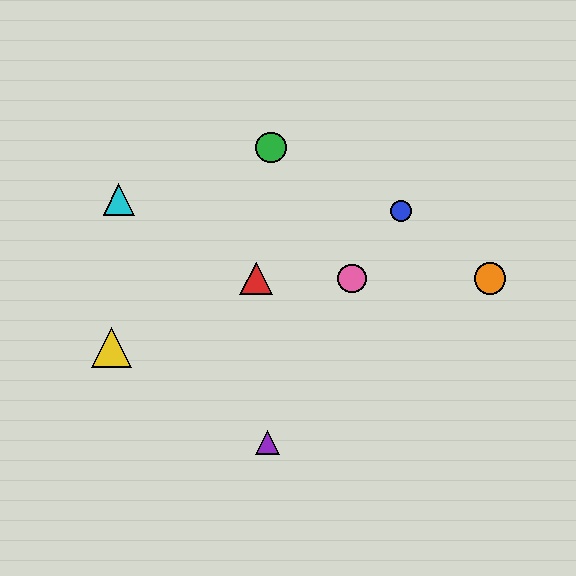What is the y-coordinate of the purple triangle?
The purple triangle is at y≈443.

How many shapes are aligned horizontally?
3 shapes (the red triangle, the orange circle, the pink circle) are aligned horizontally.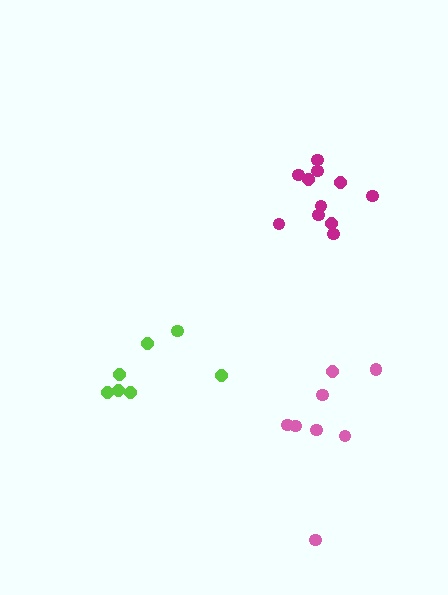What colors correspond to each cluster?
The clusters are colored: pink, magenta, lime.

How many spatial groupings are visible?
There are 3 spatial groupings.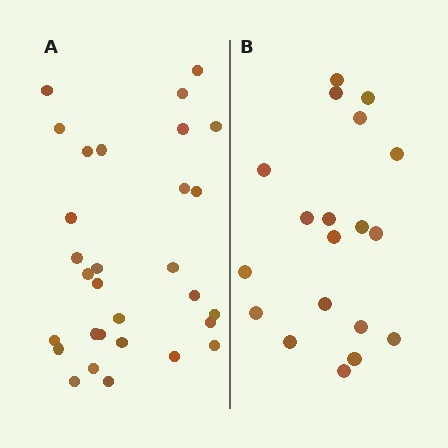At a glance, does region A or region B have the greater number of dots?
Region A (the left region) has more dots.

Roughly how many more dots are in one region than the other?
Region A has roughly 12 or so more dots than region B.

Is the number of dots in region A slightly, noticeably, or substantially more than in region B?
Region A has substantially more. The ratio is roughly 1.6 to 1.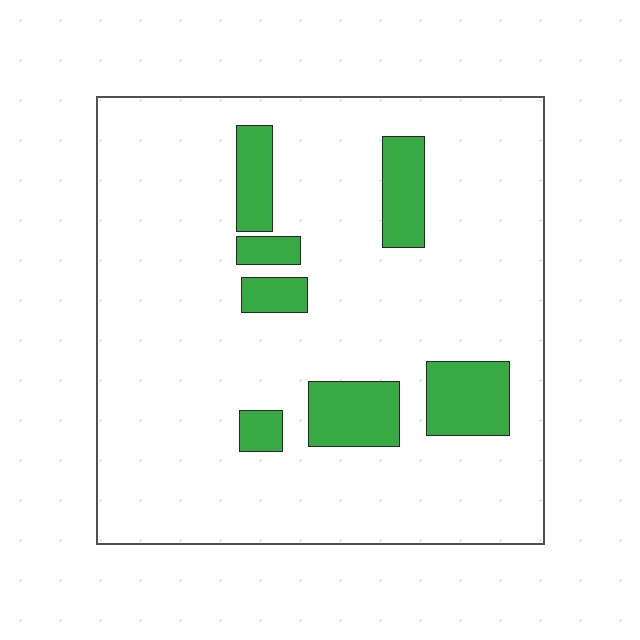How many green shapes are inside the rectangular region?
7.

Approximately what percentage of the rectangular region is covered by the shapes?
Approximately 15%.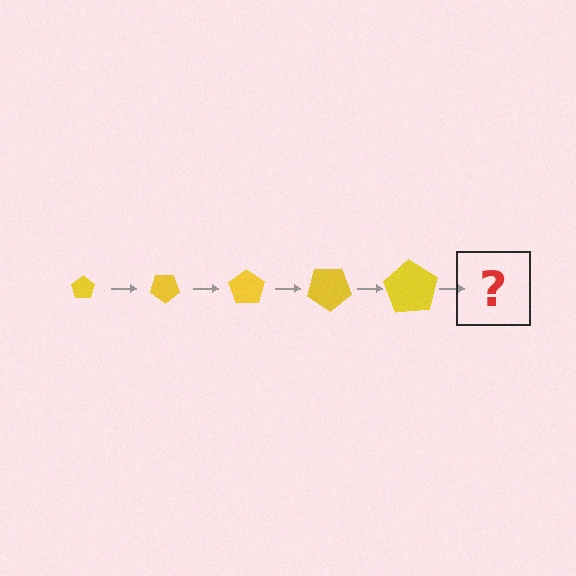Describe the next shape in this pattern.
It should be a pentagon, larger than the previous one and rotated 175 degrees from the start.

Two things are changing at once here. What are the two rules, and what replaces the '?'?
The two rules are that the pentagon grows larger each step and it rotates 35 degrees each step. The '?' should be a pentagon, larger than the previous one and rotated 175 degrees from the start.